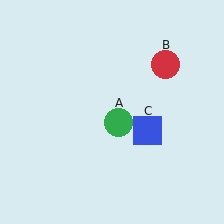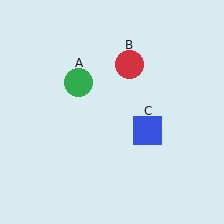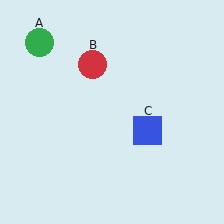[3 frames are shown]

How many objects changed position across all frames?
2 objects changed position: green circle (object A), red circle (object B).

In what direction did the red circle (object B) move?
The red circle (object B) moved left.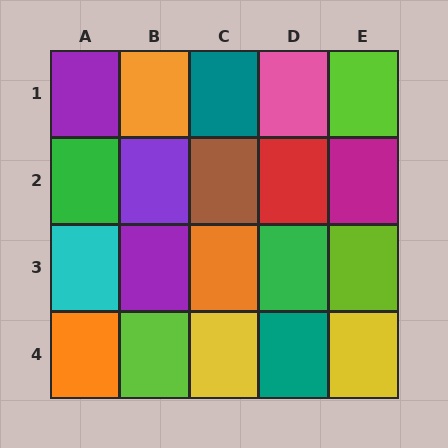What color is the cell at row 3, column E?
Lime.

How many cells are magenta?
1 cell is magenta.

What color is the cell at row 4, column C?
Yellow.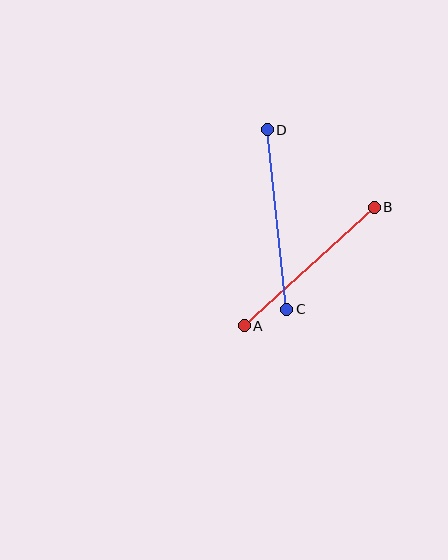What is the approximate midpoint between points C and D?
The midpoint is at approximately (277, 220) pixels.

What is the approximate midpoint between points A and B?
The midpoint is at approximately (309, 266) pixels.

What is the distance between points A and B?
The distance is approximately 176 pixels.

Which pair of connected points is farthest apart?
Points C and D are farthest apart.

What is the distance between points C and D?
The distance is approximately 181 pixels.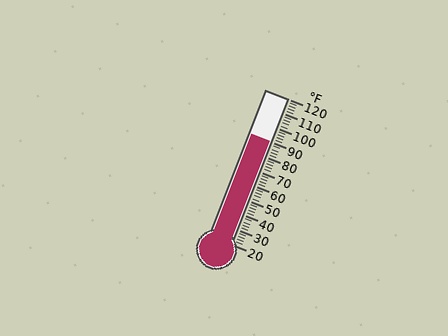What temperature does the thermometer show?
The thermometer shows approximately 90°F.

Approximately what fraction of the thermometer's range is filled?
The thermometer is filled to approximately 70% of its range.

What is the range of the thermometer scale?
The thermometer scale ranges from 20°F to 120°F.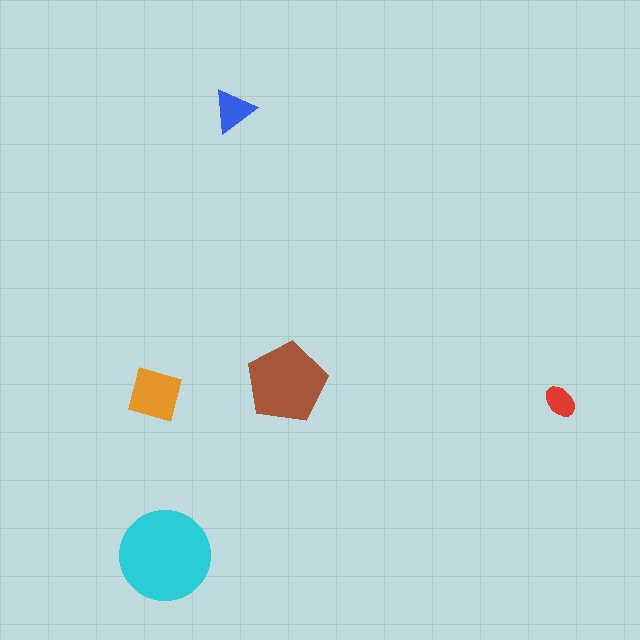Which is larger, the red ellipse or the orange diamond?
The orange diamond.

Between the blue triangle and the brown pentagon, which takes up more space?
The brown pentagon.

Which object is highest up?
The blue triangle is topmost.